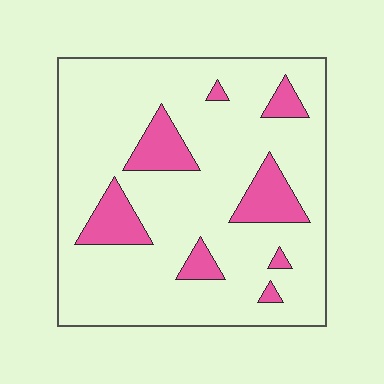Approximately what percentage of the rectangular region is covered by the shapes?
Approximately 15%.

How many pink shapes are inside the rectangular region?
8.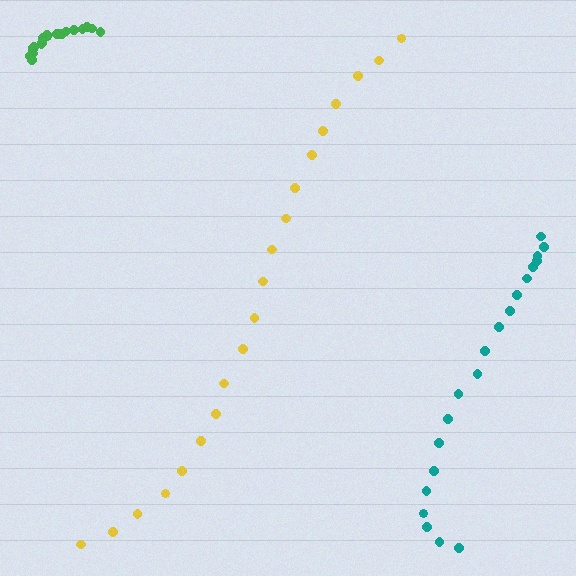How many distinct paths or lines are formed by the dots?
There are 3 distinct paths.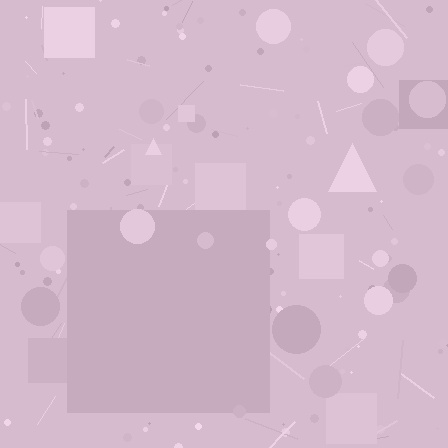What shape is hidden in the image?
A square is hidden in the image.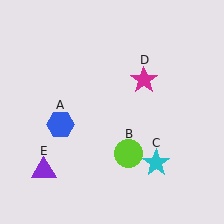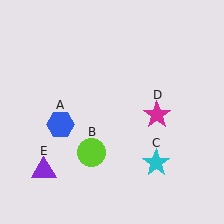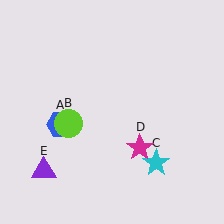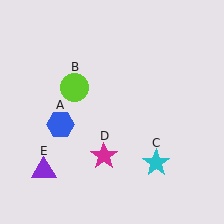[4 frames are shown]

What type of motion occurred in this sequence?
The lime circle (object B), magenta star (object D) rotated clockwise around the center of the scene.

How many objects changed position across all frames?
2 objects changed position: lime circle (object B), magenta star (object D).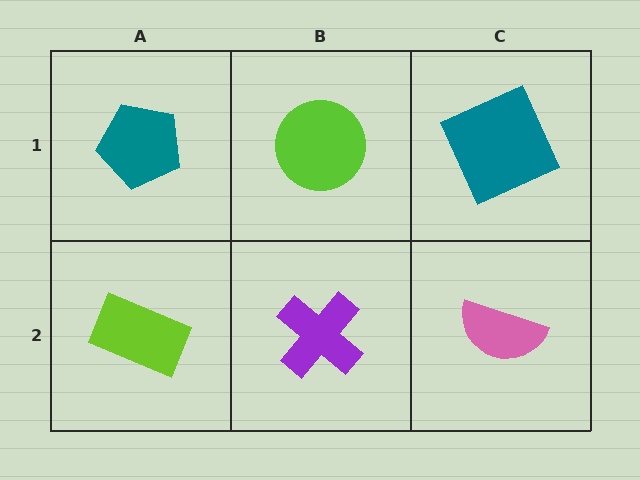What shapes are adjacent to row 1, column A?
A lime rectangle (row 2, column A), a lime circle (row 1, column B).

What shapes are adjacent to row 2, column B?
A lime circle (row 1, column B), a lime rectangle (row 2, column A), a pink semicircle (row 2, column C).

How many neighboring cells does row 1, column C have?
2.